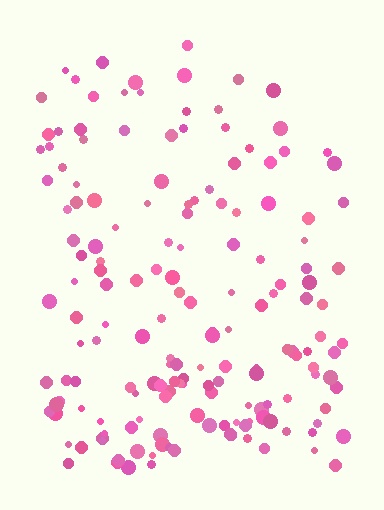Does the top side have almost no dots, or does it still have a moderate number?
Still a moderate number, just noticeably fewer than the bottom.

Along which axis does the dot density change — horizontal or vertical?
Vertical.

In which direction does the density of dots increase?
From top to bottom, with the bottom side densest.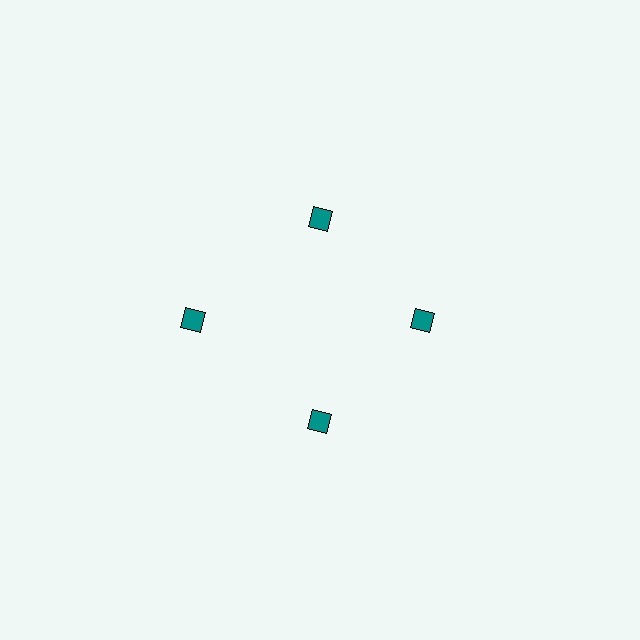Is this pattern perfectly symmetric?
No. The 4 teal squares are arranged in a ring, but one element near the 9 o'clock position is pushed outward from the center, breaking the 4-fold rotational symmetry.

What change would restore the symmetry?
The symmetry would be restored by moving it inward, back onto the ring so that all 4 squares sit at equal angles and equal distance from the center.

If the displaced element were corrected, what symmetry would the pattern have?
It would have 4-fold rotational symmetry — the pattern would map onto itself every 90 degrees.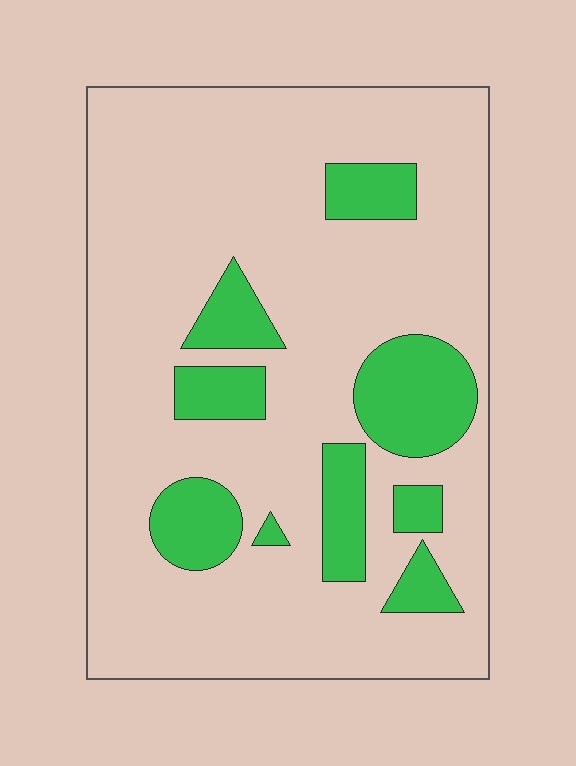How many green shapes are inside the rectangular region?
9.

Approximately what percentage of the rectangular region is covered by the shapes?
Approximately 20%.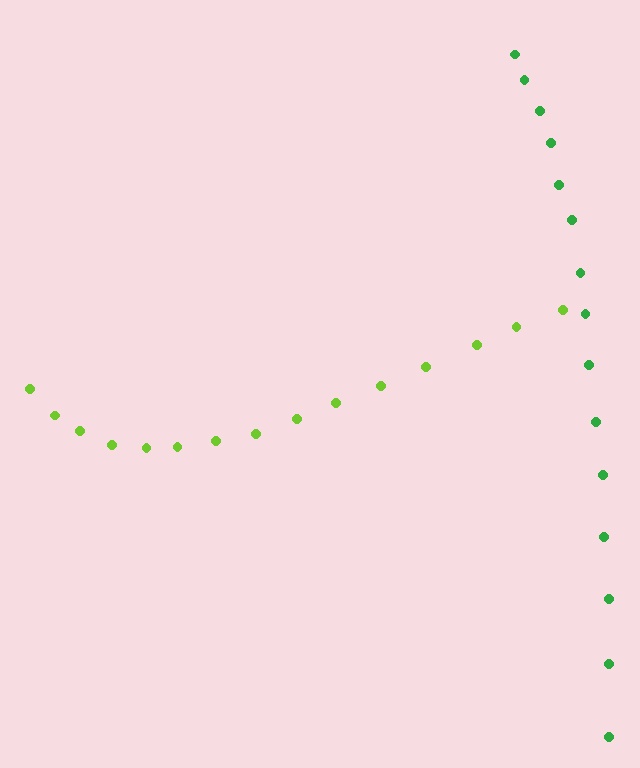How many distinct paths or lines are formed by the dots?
There are 2 distinct paths.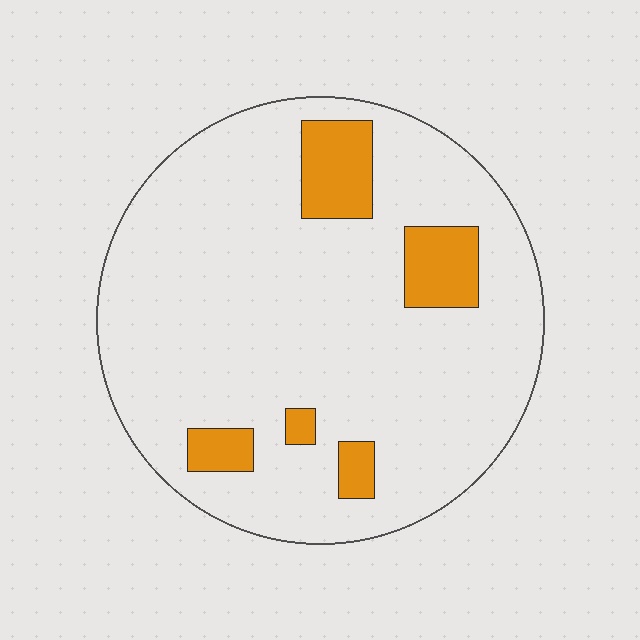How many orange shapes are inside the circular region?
5.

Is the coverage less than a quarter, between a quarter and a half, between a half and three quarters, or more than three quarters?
Less than a quarter.